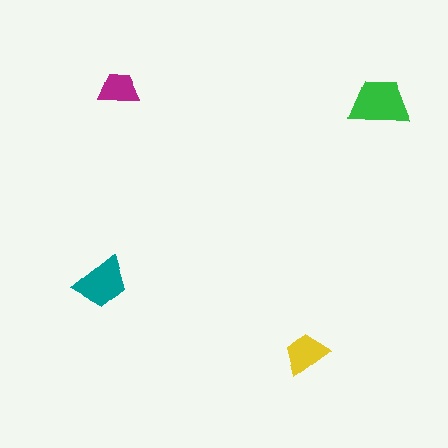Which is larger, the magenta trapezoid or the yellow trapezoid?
The yellow one.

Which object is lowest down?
The yellow trapezoid is bottommost.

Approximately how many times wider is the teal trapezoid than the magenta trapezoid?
About 1.5 times wider.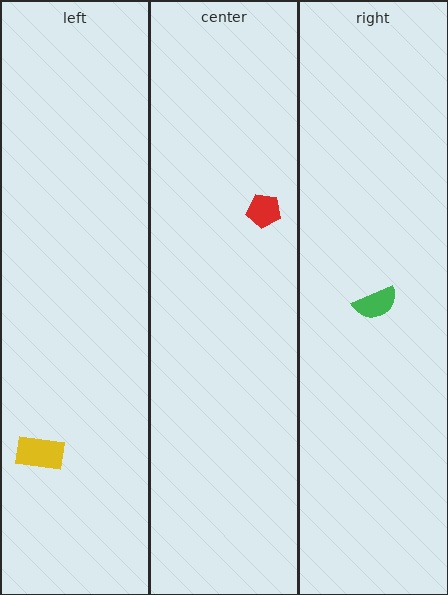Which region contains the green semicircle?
The right region.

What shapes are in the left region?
The yellow rectangle.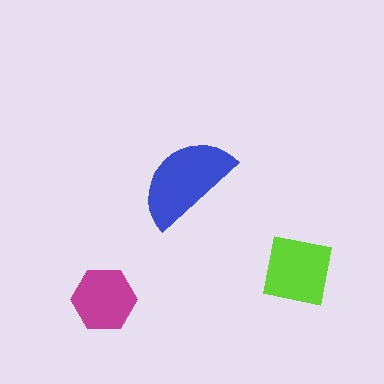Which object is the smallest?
The magenta hexagon.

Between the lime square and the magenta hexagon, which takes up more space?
The lime square.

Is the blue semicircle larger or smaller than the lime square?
Larger.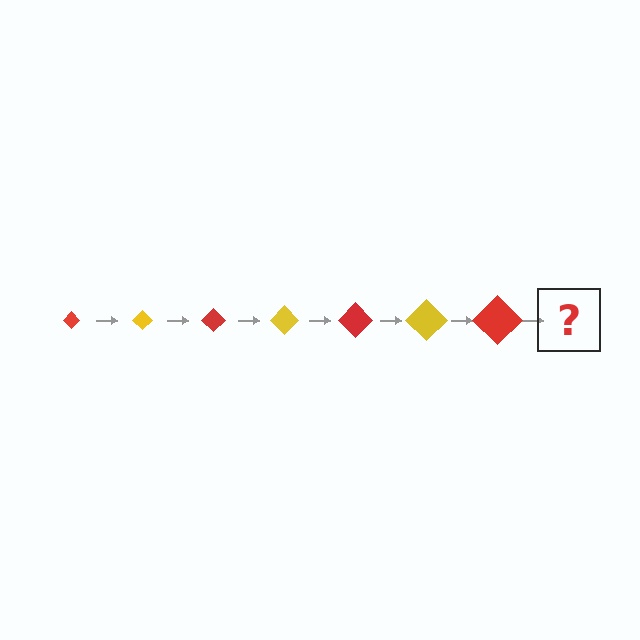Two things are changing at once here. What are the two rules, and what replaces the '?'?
The two rules are that the diamond grows larger each step and the color cycles through red and yellow. The '?' should be a yellow diamond, larger than the previous one.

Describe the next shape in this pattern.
It should be a yellow diamond, larger than the previous one.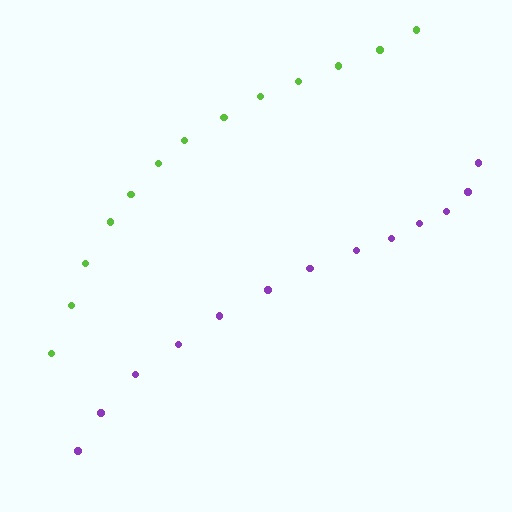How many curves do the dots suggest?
There are 2 distinct paths.